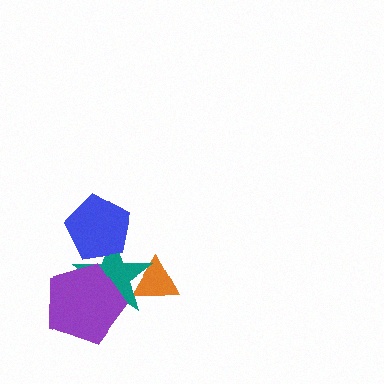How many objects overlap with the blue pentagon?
1 object overlaps with the blue pentagon.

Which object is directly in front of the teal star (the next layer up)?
The purple pentagon is directly in front of the teal star.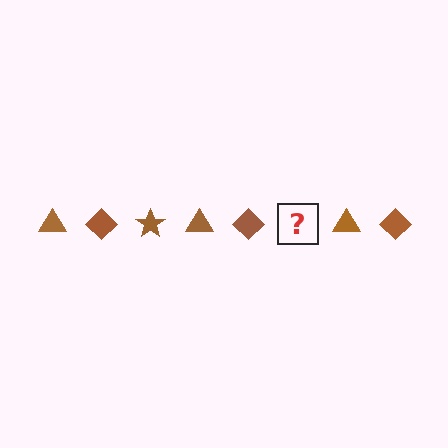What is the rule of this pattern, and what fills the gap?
The rule is that the pattern cycles through triangle, diamond, star shapes in brown. The gap should be filled with a brown star.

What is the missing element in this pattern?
The missing element is a brown star.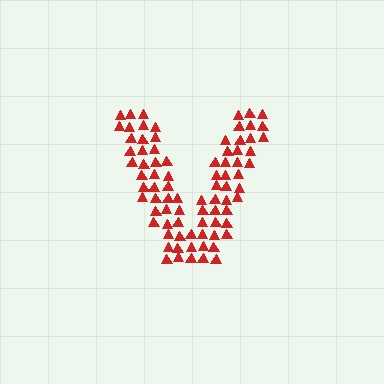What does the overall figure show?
The overall figure shows the letter V.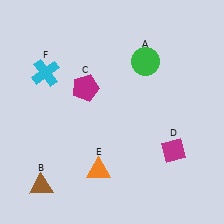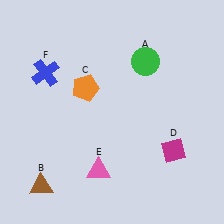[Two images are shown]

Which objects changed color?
C changed from magenta to orange. E changed from orange to pink. F changed from cyan to blue.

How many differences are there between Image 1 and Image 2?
There are 3 differences between the two images.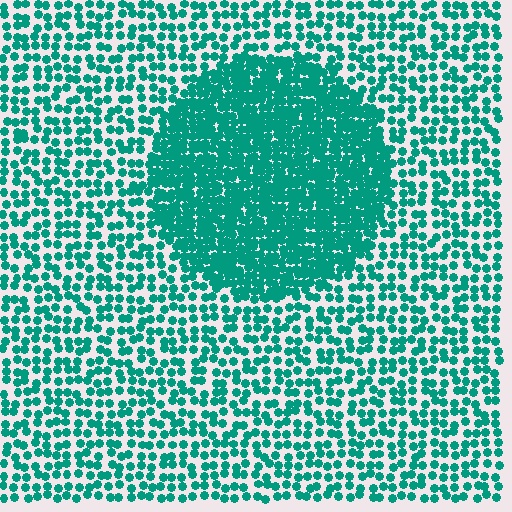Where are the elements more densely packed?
The elements are more densely packed inside the circle boundary.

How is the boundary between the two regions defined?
The boundary is defined by a change in element density (approximately 2.2x ratio). All elements are the same color, size, and shape.